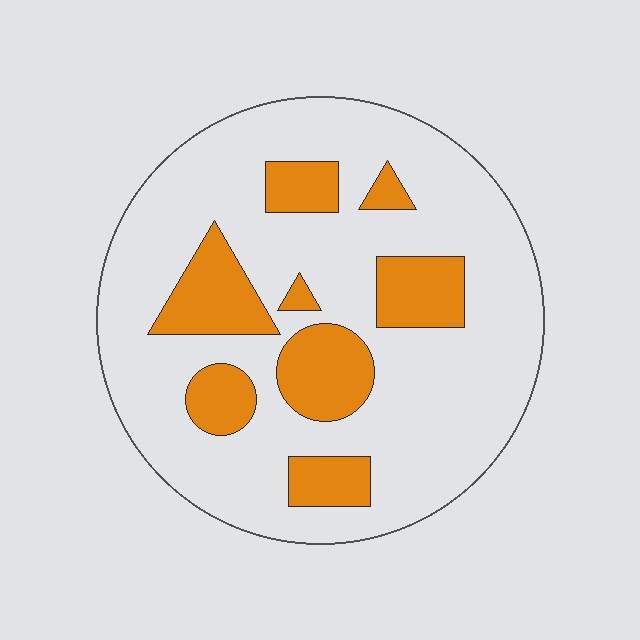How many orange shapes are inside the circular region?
8.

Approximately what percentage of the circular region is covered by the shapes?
Approximately 25%.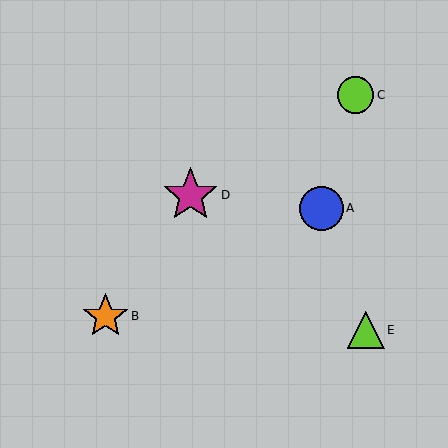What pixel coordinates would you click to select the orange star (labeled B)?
Click at (105, 316) to select the orange star B.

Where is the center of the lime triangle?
The center of the lime triangle is at (366, 330).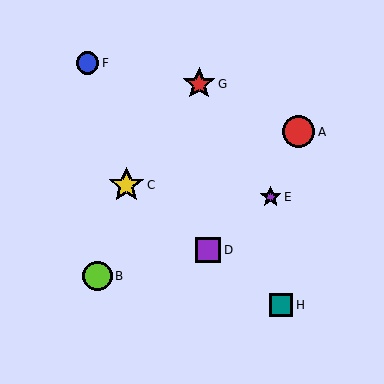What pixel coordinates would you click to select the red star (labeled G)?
Click at (199, 84) to select the red star G.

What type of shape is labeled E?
Shape E is a purple star.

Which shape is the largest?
The yellow star (labeled C) is the largest.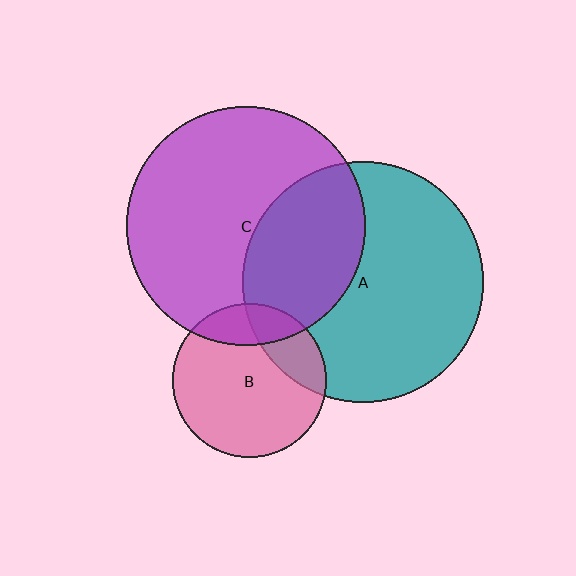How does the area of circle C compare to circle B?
Approximately 2.4 times.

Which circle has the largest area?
Circle A (teal).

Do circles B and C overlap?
Yes.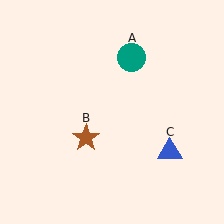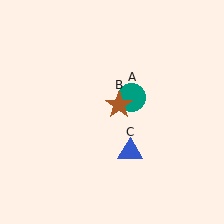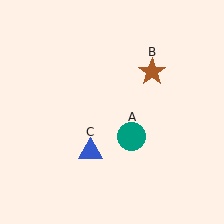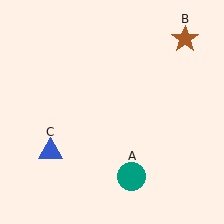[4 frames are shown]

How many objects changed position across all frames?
3 objects changed position: teal circle (object A), brown star (object B), blue triangle (object C).